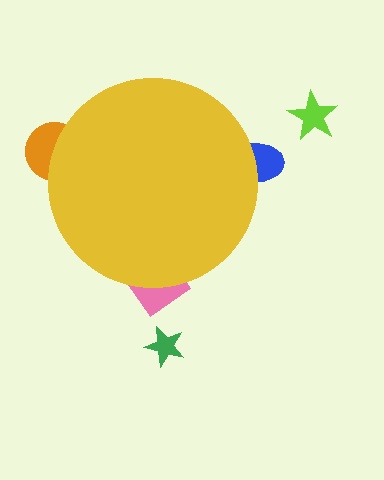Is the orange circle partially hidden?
Yes, the orange circle is partially hidden behind the yellow circle.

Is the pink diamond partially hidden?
Yes, the pink diamond is partially hidden behind the yellow circle.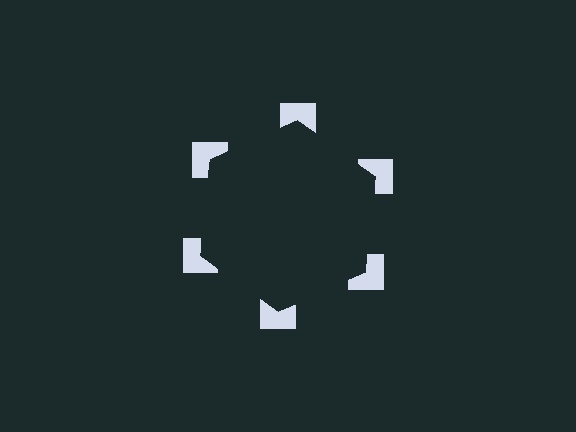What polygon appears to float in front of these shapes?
An illusory hexagon — its edges are inferred from the aligned wedge cuts in the notched squares, not physically drawn.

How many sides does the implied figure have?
6 sides.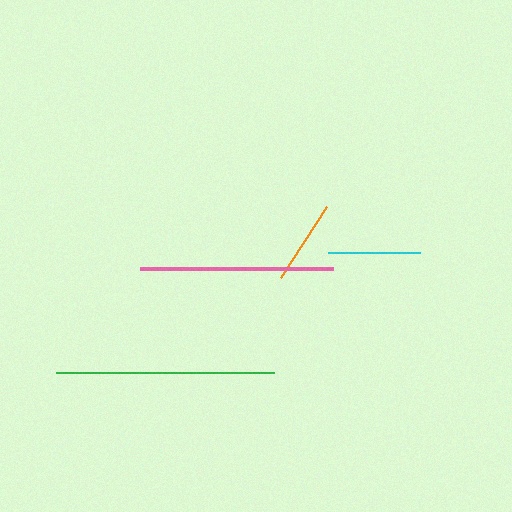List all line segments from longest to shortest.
From longest to shortest: green, pink, cyan, orange.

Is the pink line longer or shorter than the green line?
The green line is longer than the pink line.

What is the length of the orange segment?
The orange segment is approximately 85 pixels long.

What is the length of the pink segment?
The pink segment is approximately 193 pixels long.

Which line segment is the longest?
The green line is the longest at approximately 218 pixels.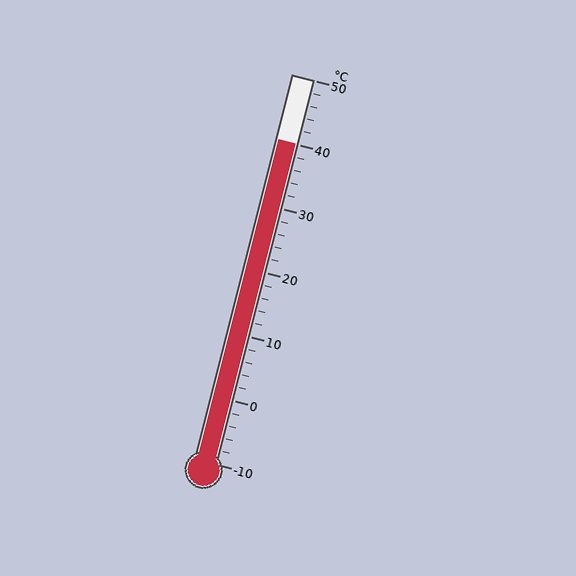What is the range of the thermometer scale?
The thermometer scale ranges from -10°C to 50°C.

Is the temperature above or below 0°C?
The temperature is above 0°C.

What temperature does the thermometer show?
The thermometer shows approximately 40°C.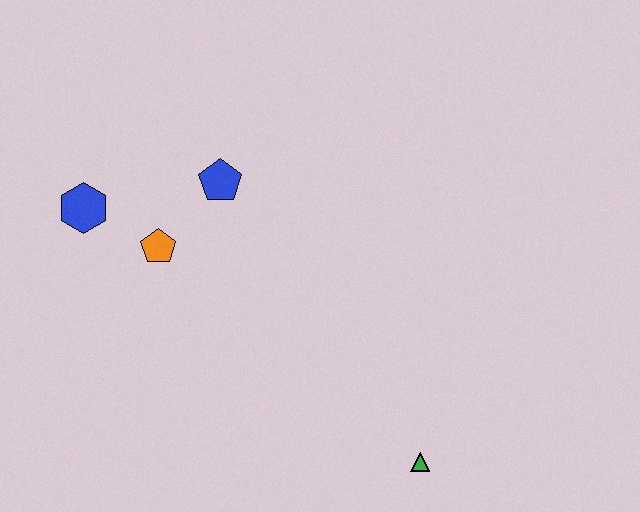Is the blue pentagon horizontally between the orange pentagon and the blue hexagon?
No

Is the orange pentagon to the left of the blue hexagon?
No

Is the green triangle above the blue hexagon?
No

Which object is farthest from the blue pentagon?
The green triangle is farthest from the blue pentagon.